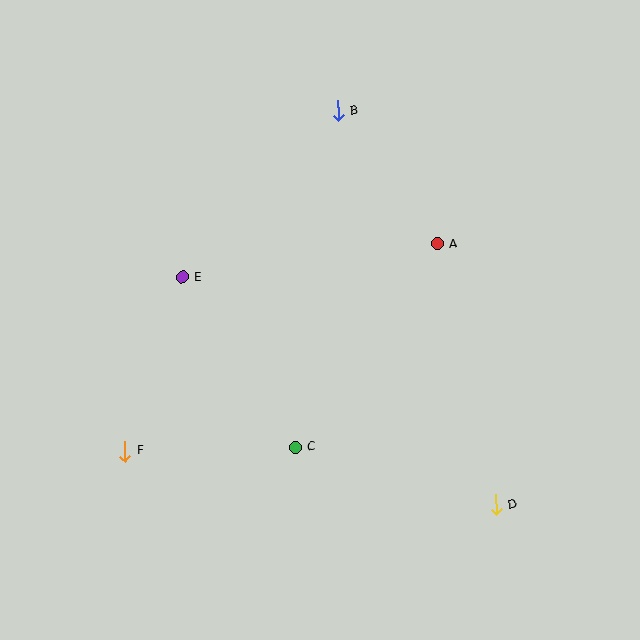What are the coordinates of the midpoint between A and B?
The midpoint between A and B is at (388, 177).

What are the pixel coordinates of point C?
Point C is at (295, 447).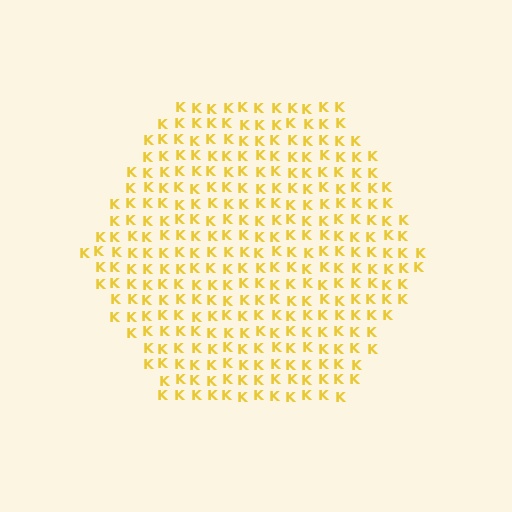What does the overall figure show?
The overall figure shows a hexagon.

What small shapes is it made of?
It is made of small letter K's.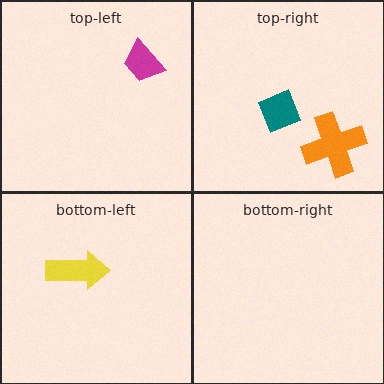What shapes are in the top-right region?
The teal diamond, the orange cross.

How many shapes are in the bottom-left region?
1.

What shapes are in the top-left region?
The magenta trapezoid.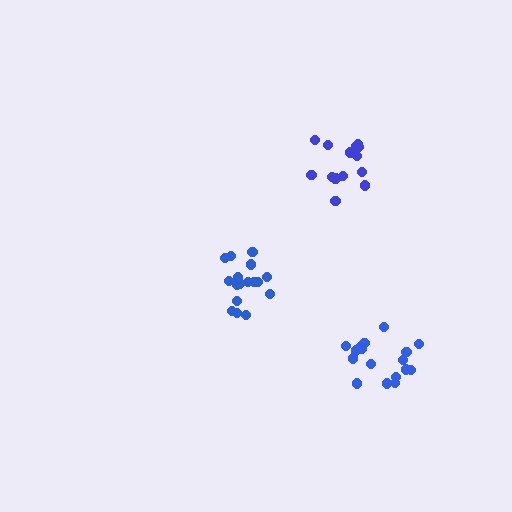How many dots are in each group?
Group 1: 14 dots, Group 2: 17 dots, Group 3: 17 dots (48 total).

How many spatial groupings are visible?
There are 3 spatial groupings.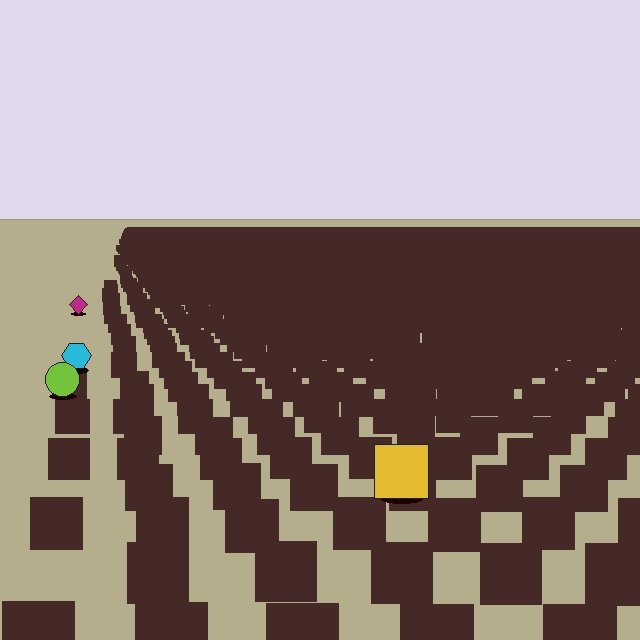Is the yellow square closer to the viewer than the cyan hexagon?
Yes. The yellow square is closer — you can tell from the texture gradient: the ground texture is coarser near it.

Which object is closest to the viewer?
The yellow square is closest. The texture marks near it are larger and more spread out.